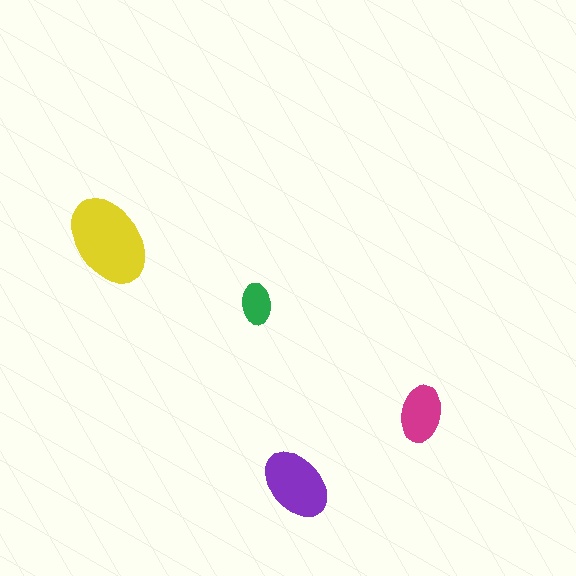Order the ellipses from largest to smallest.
the yellow one, the purple one, the magenta one, the green one.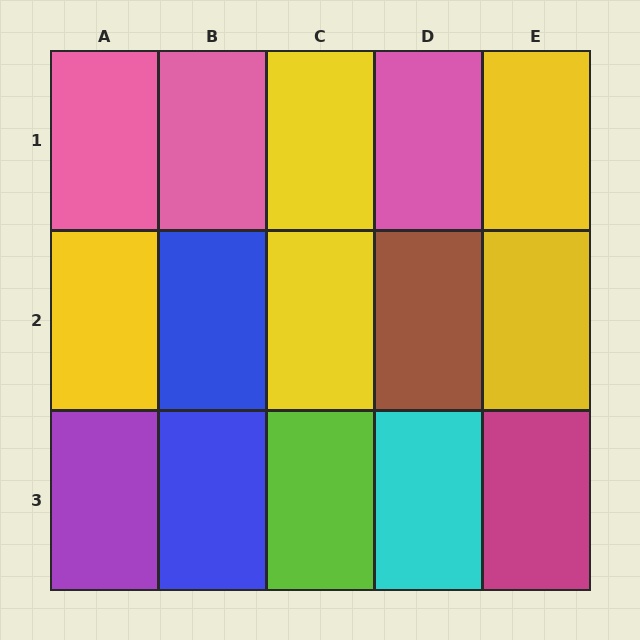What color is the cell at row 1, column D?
Pink.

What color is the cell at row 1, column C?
Yellow.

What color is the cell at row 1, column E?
Yellow.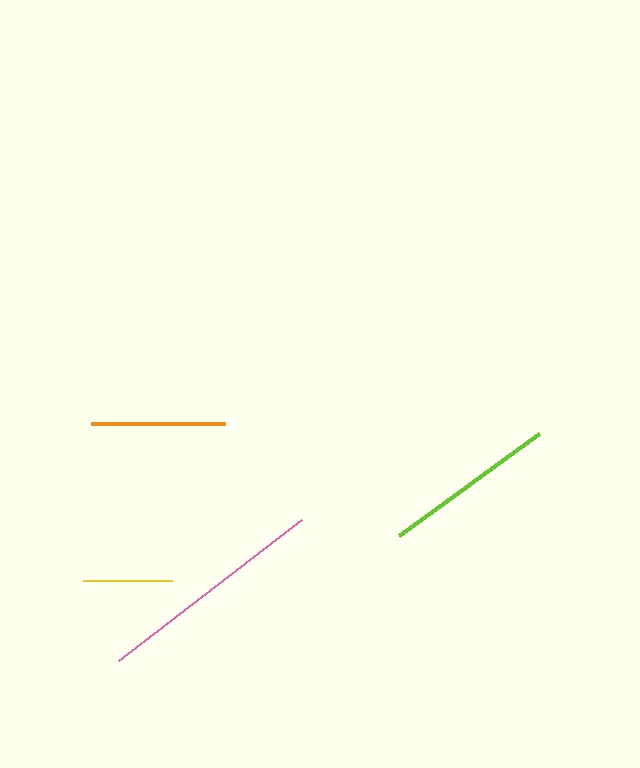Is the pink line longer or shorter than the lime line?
The pink line is longer than the lime line.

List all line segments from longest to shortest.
From longest to shortest: pink, lime, orange, yellow.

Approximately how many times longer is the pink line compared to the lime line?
The pink line is approximately 1.3 times the length of the lime line.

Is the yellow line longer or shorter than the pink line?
The pink line is longer than the yellow line.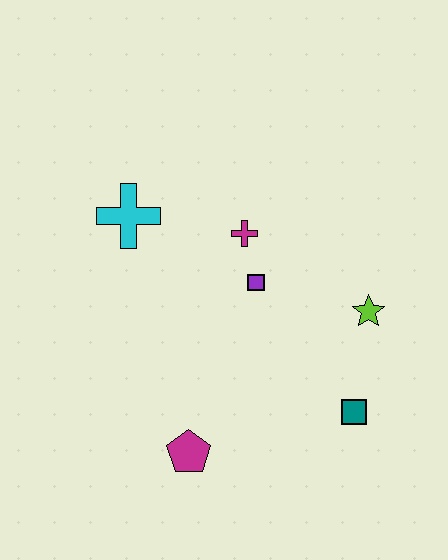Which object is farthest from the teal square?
The cyan cross is farthest from the teal square.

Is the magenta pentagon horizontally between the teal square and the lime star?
No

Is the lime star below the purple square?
Yes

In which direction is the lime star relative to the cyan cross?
The lime star is to the right of the cyan cross.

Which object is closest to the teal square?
The lime star is closest to the teal square.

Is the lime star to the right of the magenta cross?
Yes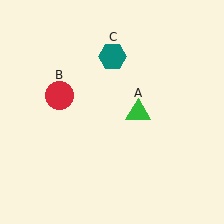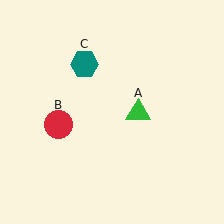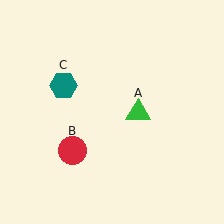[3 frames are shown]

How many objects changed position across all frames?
2 objects changed position: red circle (object B), teal hexagon (object C).